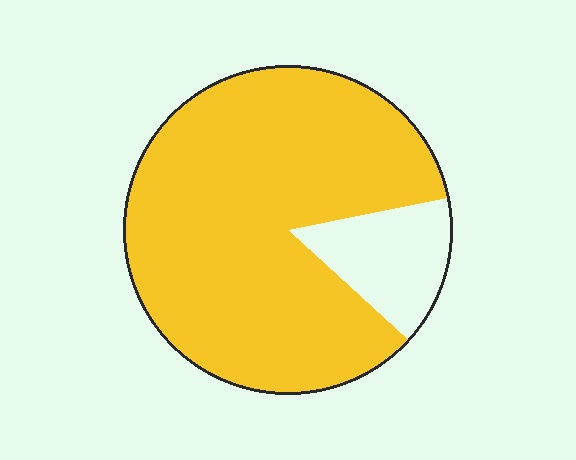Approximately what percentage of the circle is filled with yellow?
Approximately 85%.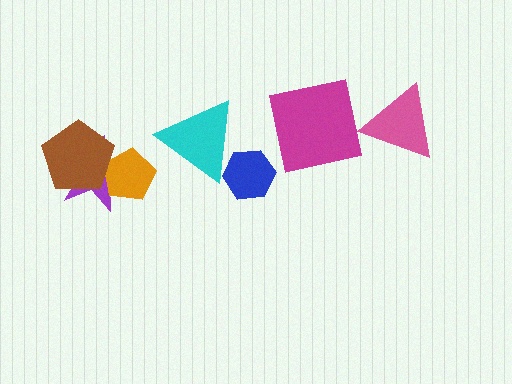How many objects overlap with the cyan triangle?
1 object overlaps with the cyan triangle.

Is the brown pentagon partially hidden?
No, no other shape covers it.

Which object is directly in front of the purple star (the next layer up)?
The orange pentagon is directly in front of the purple star.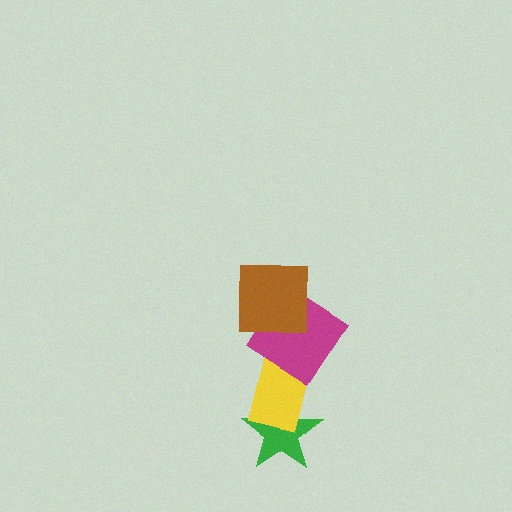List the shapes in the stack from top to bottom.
From top to bottom: the brown square, the magenta diamond, the yellow rectangle, the green star.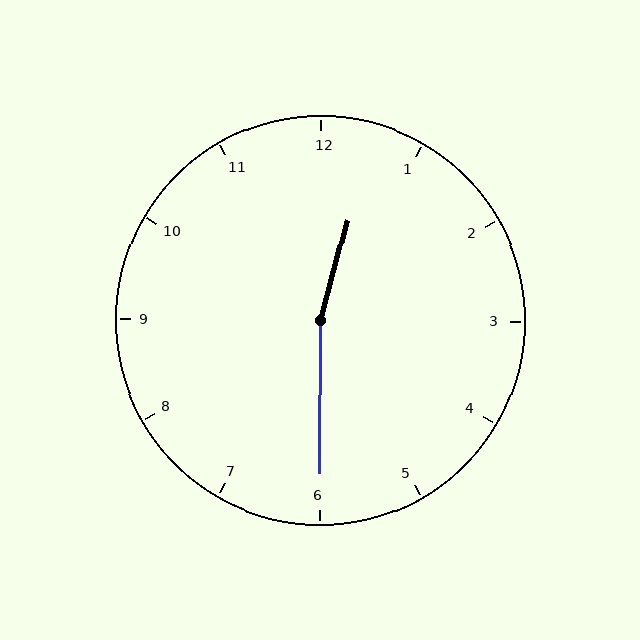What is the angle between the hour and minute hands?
Approximately 165 degrees.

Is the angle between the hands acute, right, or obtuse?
It is obtuse.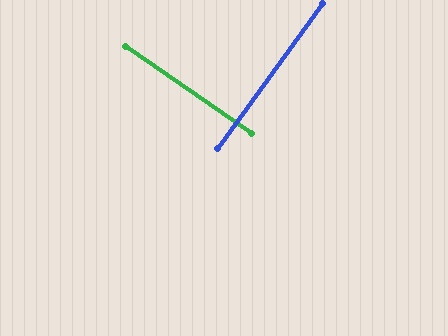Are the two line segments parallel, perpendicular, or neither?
Perpendicular — they meet at approximately 89°.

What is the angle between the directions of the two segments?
Approximately 89 degrees.